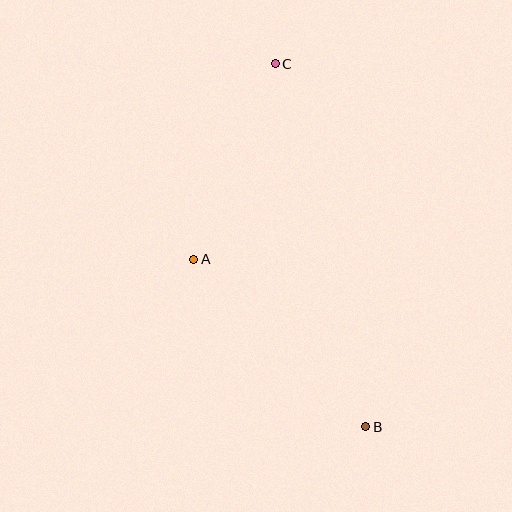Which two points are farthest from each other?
Points B and C are farthest from each other.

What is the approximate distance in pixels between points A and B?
The distance between A and B is approximately 240 pixels.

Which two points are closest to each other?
Points A and C are closest to each other.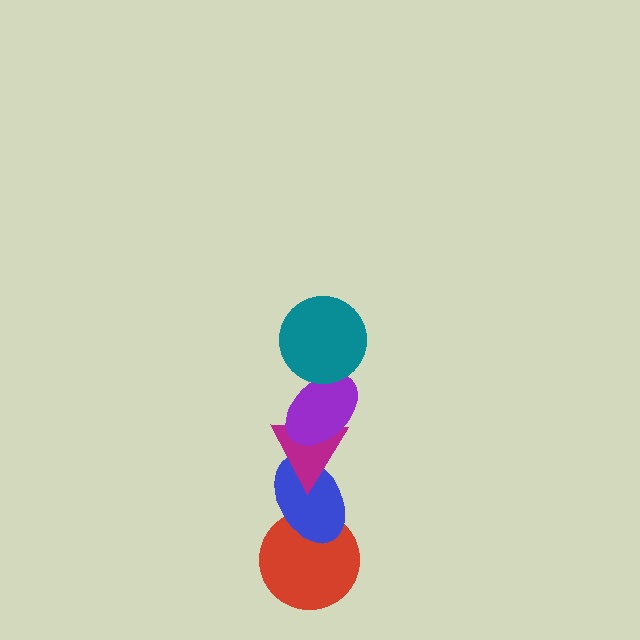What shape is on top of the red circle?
The blue ellipse is on top of the red circle.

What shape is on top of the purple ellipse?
The teal circle is on top of the purple ellipse.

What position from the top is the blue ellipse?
The blue ellipse is 4th from the top.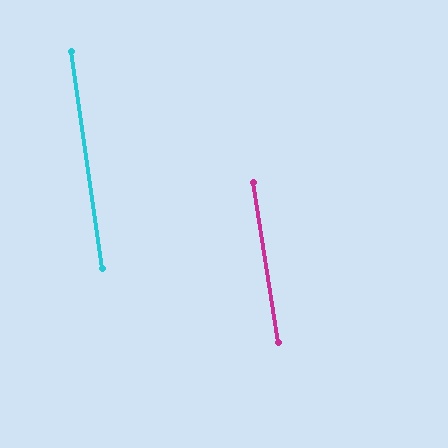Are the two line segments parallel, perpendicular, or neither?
Parallel — their directions differ by only 0.5°.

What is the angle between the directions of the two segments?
Approximately 1 degree.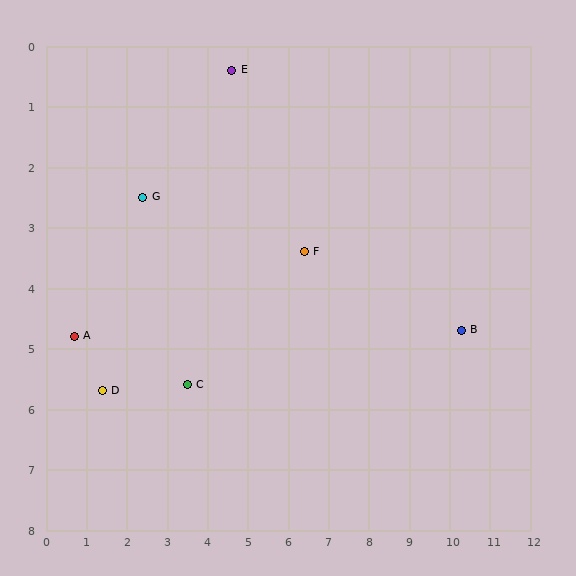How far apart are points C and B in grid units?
Points C and B are about 6.9 grid units apart.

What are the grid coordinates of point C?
Point C is at approximately (3.5, 5.6).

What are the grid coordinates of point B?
Point B is at approximately (10.3, 4.7).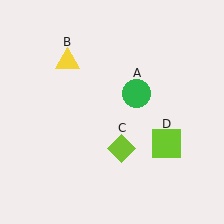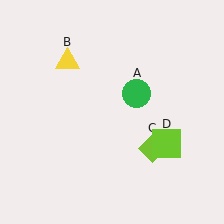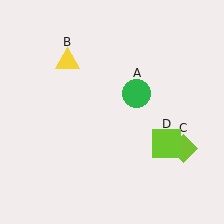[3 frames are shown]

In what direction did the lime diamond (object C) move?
The lime diamond (object C) moved right.